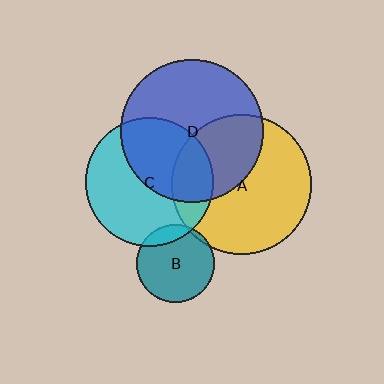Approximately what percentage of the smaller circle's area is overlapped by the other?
Approximately 15%.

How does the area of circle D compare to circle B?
Approximately 3.4 times.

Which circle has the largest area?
Circle D (blue).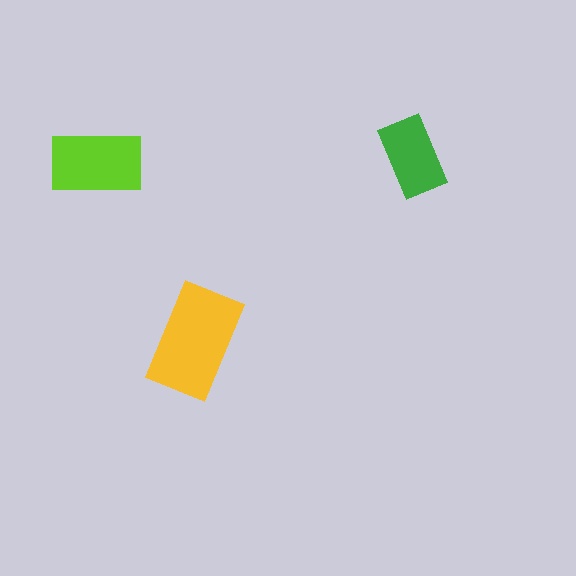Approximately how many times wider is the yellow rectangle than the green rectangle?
About 1.5 times wider.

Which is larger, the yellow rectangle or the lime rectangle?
The yellow one.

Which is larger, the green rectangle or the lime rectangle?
The lime one.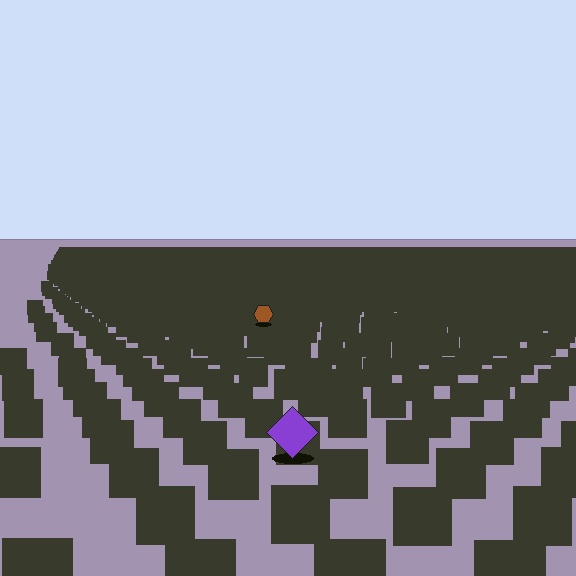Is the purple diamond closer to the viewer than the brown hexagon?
Yes. The purple diamond is closer — you can tell from the texture gradient: the ground texture is coarser near it.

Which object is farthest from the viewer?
The brown hexagon is farthest from the viewer. It appears smaller and the ground texture around it is denser.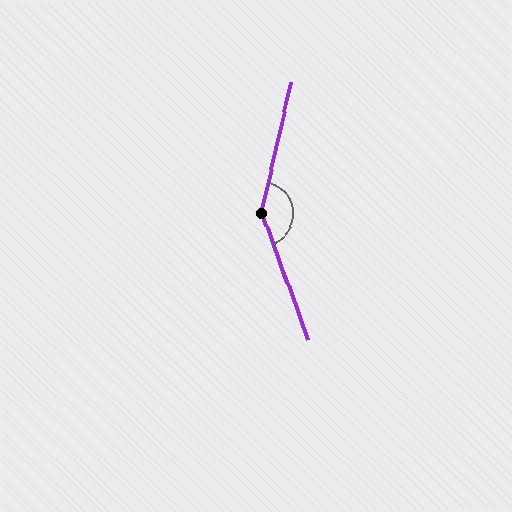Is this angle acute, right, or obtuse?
It is obtuse.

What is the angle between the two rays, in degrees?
Approximately 147 degrees.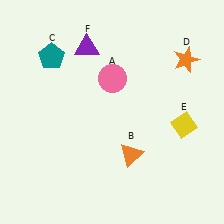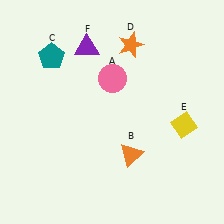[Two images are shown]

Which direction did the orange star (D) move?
The orange star (D) moved left.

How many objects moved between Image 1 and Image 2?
1 object moved between the two images.